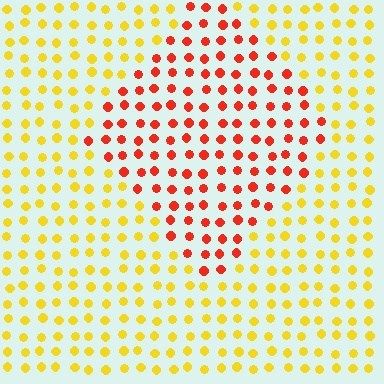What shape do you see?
I see a diamond.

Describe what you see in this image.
The image is filled with small yellow elements in a uniform arrangement. A diamond-shaped region is visible where the elements are tinted to a slightly different hue, forming a subtle color boundary.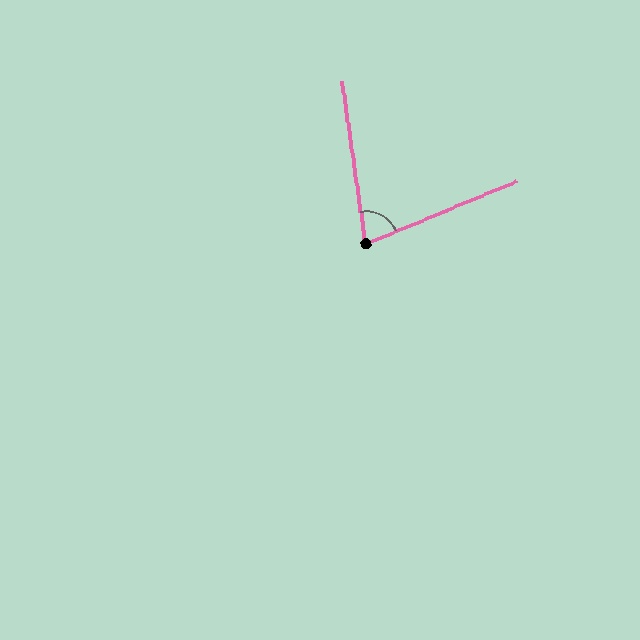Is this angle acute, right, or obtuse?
It is acute.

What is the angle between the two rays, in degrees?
Approximately 76 degrees.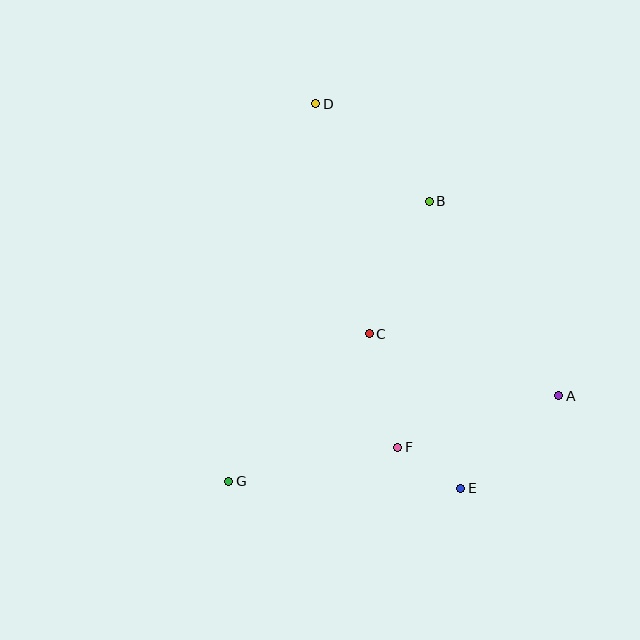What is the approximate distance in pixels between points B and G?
The distance between B and G is approximately 344 pixels.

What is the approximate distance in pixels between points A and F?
The distance between A and F is approximately 169 pixels.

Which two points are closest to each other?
Points E and F are closest to each other.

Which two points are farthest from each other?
Points D and E are farthest from each other.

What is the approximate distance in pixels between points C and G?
The distance between C and G is approximately 204 pixels.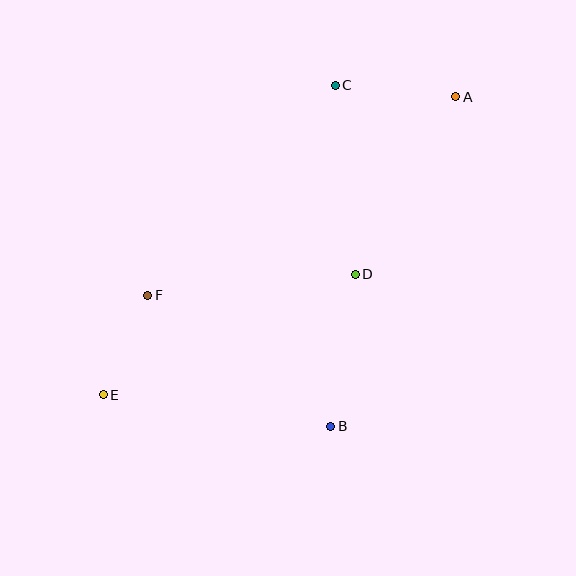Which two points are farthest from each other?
Points A and E are farthest from each other.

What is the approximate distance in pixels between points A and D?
The distance between A and D is approximately 204 pixels.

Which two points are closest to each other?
Points E and F are closest to each other.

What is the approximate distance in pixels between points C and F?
The distance between C and F is approximately 282 pixels.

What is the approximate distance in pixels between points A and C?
The distance between A and C is approximately 121 pixels.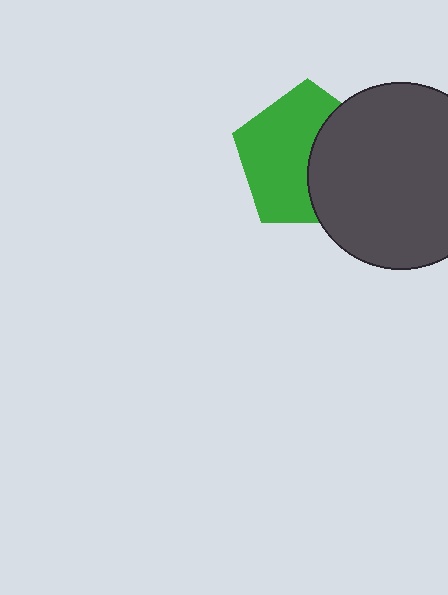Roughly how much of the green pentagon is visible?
About half of it is visible (roughly 58%).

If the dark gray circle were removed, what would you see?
You would see the complete green pentagon.